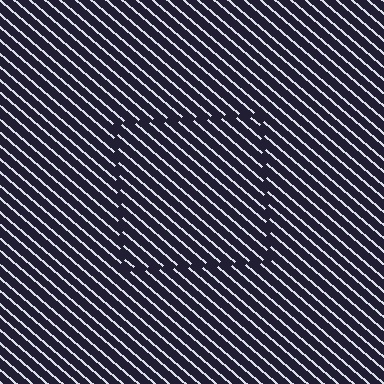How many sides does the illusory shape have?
4 sides — the line-ends trace a square.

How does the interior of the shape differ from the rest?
The interior of the shape contains the same grating, shifted by half a period — the contour is defined by the phase discontinuity where line-ends from the inner and outer gratings abut.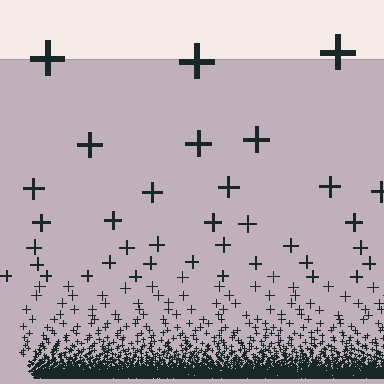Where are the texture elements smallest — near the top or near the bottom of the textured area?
Near the bottom.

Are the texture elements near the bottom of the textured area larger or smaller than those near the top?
Smaller. The gradient is inverted — elements near the bottom are smaller and denser.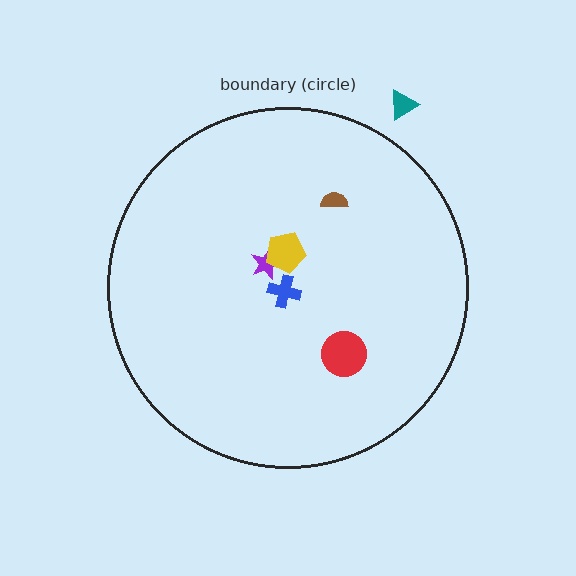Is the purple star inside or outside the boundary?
Inside.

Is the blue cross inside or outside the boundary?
Inside.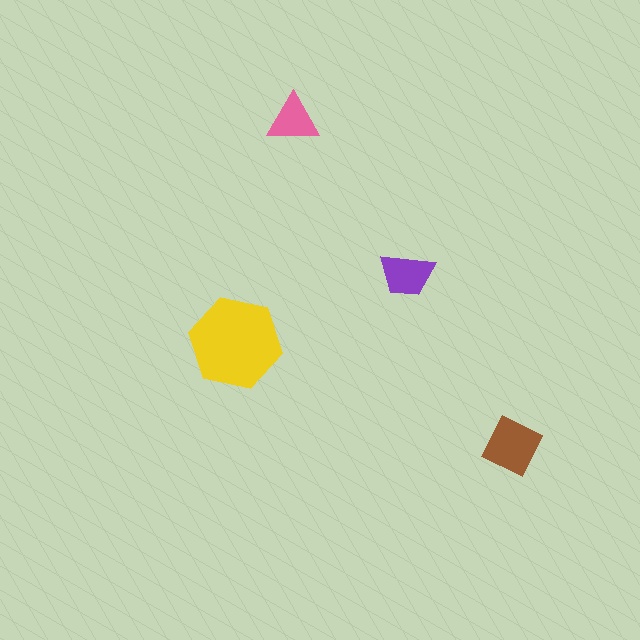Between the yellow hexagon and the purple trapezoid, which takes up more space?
The yellow hexagon.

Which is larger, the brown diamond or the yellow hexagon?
The yellow hexagon.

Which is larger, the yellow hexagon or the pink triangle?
The yellow hexagon.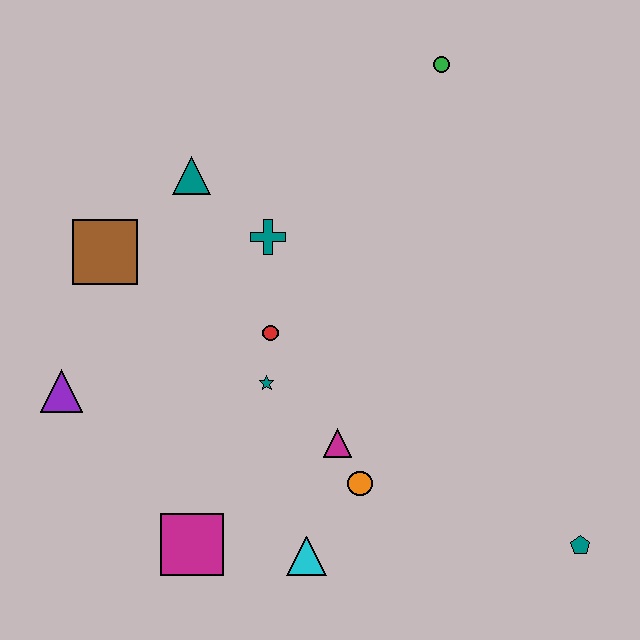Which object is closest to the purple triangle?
The brown square is closest to the purple triangle.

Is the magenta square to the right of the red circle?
No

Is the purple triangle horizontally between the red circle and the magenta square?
No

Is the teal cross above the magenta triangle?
Yes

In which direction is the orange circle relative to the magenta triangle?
The orange circle is below the magenta triangle.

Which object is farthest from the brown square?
The teal pentagon is farthest from the brown square.